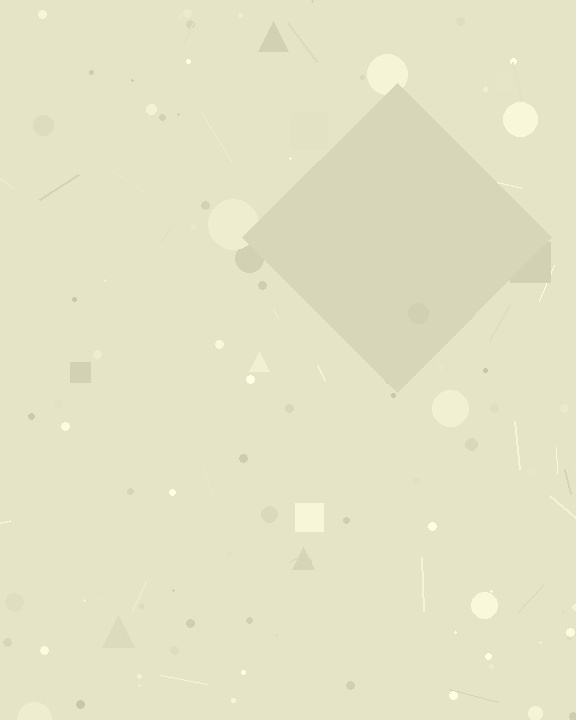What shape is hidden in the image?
A diamond is hidden in the image.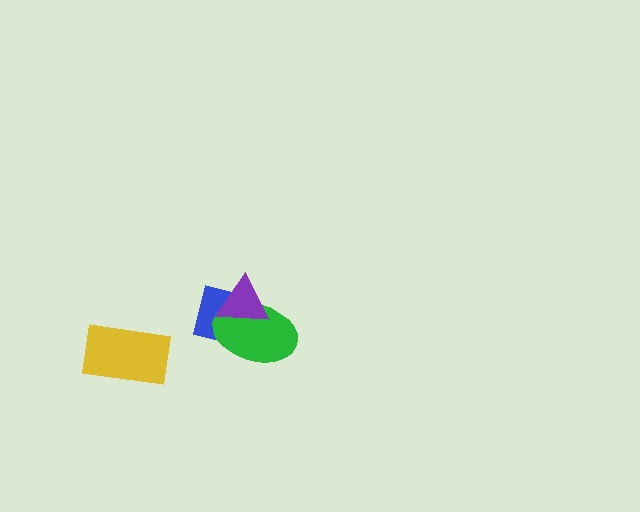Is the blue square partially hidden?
Yes, it is partially covered by another shape.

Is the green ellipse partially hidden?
Yes, it is partially covered by another shape.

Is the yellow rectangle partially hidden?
No, no other shape covers it.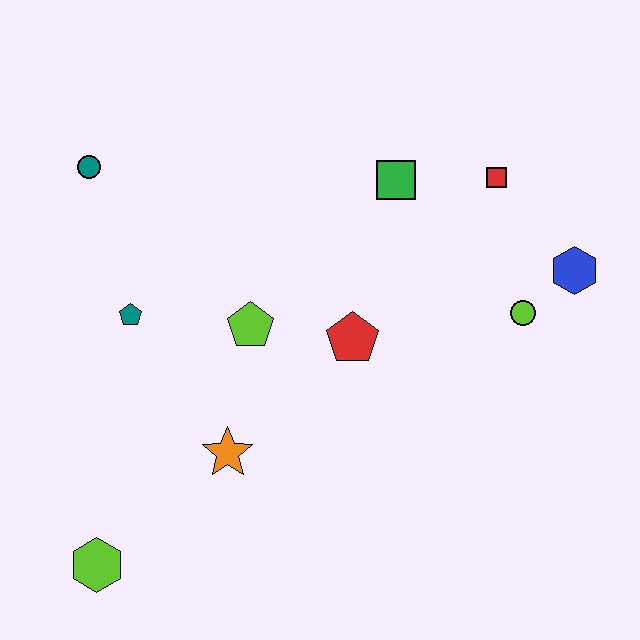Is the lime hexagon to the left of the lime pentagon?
Yes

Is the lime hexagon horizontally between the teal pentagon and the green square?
No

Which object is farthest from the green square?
The lime hexagon is farthest from the green square.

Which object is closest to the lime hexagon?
The orange star is closest to the lime hexagon.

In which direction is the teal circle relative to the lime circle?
The teal circle is to the left of the lime circle.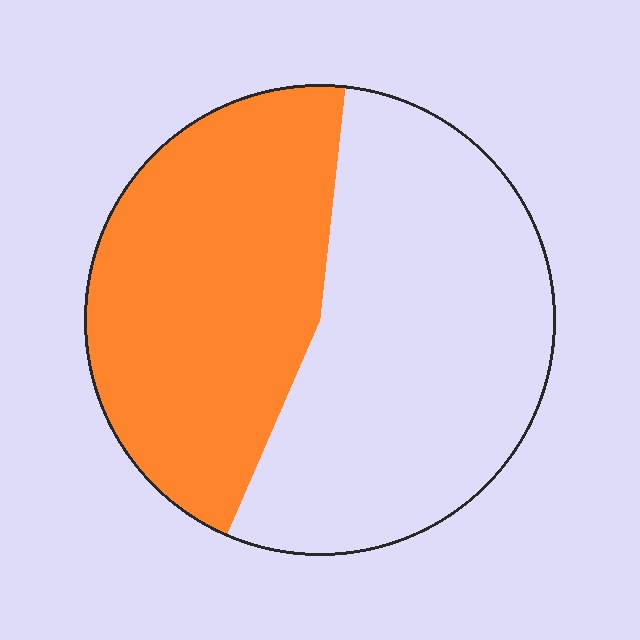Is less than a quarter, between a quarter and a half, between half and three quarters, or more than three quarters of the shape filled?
Between a quarter and a half.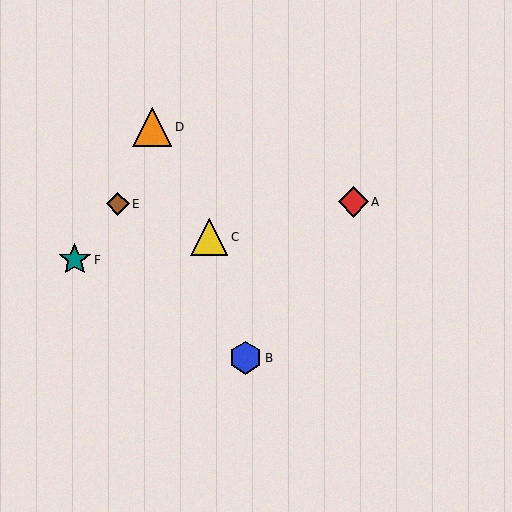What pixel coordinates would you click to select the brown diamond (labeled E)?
Click at (118, 204) to select the brown diamond E.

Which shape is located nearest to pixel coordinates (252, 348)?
The blue hexagon (labeled B) at (245, 358) is nearest to that location.